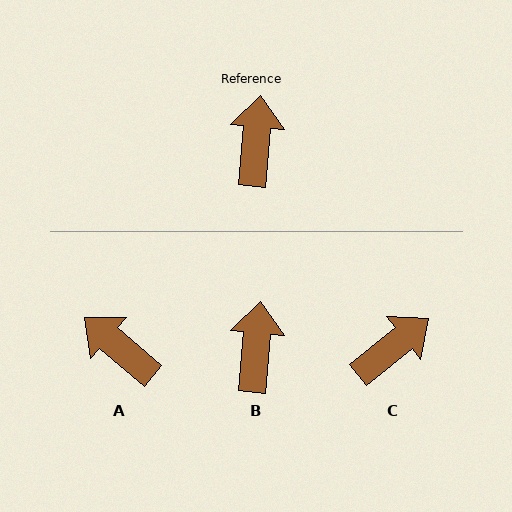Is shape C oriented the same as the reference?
No, it is off by about 46 degrees.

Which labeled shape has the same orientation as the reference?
B.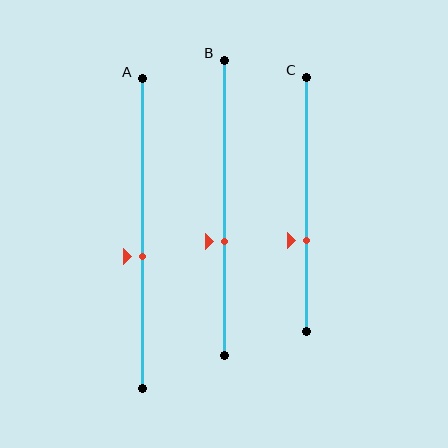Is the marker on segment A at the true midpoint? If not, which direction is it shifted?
No, the marker on segment A is shifted downward by about 8% of the segment length.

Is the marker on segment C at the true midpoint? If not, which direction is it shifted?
No, the marker on segment C is shifted downward by about 14% of the segment length.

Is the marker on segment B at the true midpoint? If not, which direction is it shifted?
No, the marker on segment B is shifted downward by about 11% of the segment length.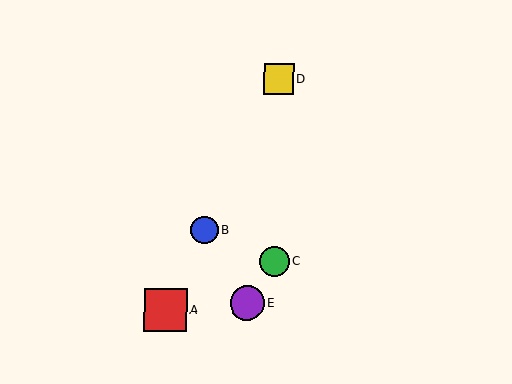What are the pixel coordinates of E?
Object E is at (247, 303).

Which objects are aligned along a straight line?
Objects A, B, D are aligned along a straight line.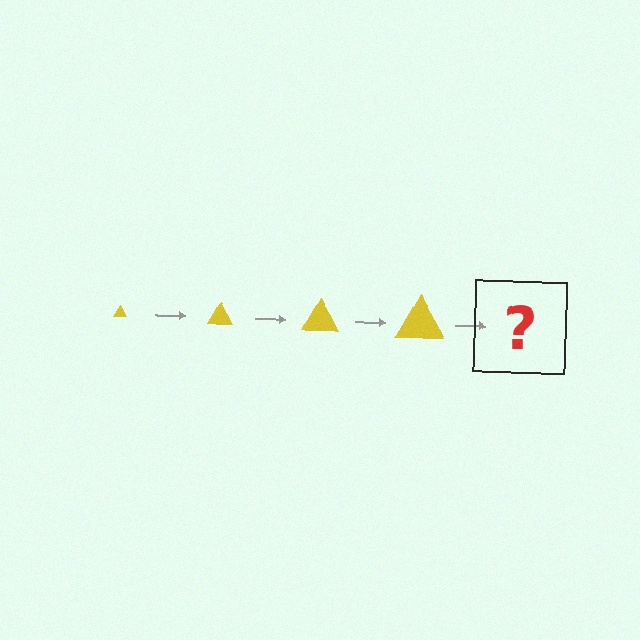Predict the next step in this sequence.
The next step is a yellow triangle, larger than the previous one.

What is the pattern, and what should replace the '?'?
The pattern is that the triangle gets progressively larger each step. The '?' should be a yellow triangle, larger than the previous one.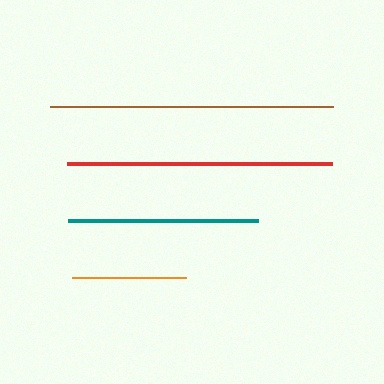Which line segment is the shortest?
The orange line is the shortest at approximately 114 pixels.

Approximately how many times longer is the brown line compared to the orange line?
The brown line is approximately 2.5 times the length of the orange line.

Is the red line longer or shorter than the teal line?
The red line is longer than the teal line.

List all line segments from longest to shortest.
From longest to shortest: brown, red, teal, orange.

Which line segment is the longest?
The brown line is the longest at approximately 283 pixels.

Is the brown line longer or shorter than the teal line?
The brown line is longer than the teal line.